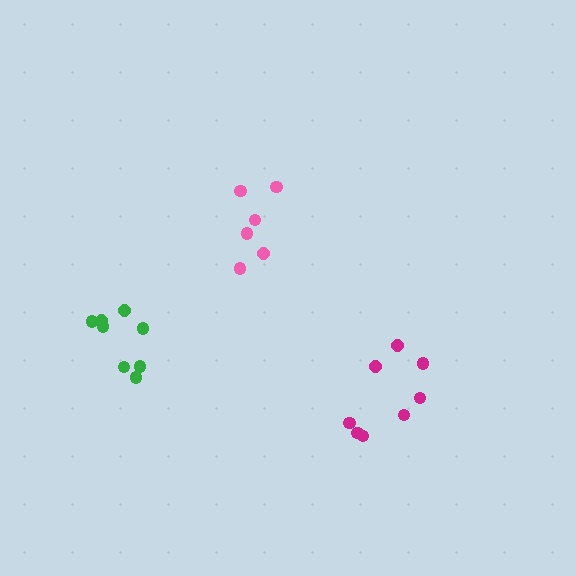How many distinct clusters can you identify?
There are 3 distinct clusters.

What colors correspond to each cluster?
The clusters are colored: magenta, pink, green.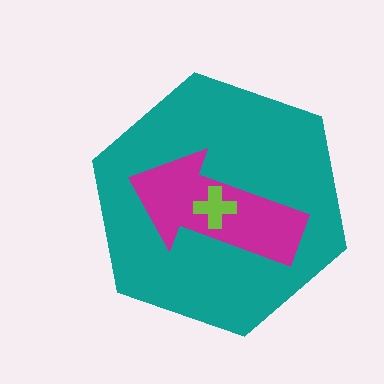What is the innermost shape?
The lime cross.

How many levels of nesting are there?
3.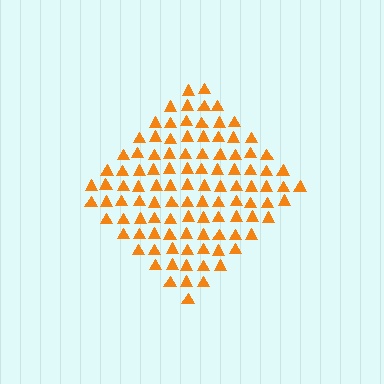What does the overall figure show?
The overall figure shows a diamond.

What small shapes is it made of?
It is made of small triangles.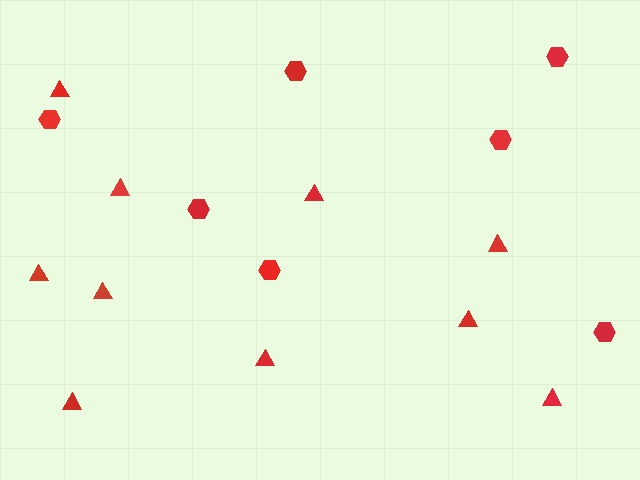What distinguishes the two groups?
There are 2 groups: one group of triangles (10) and one group of hexagons (7).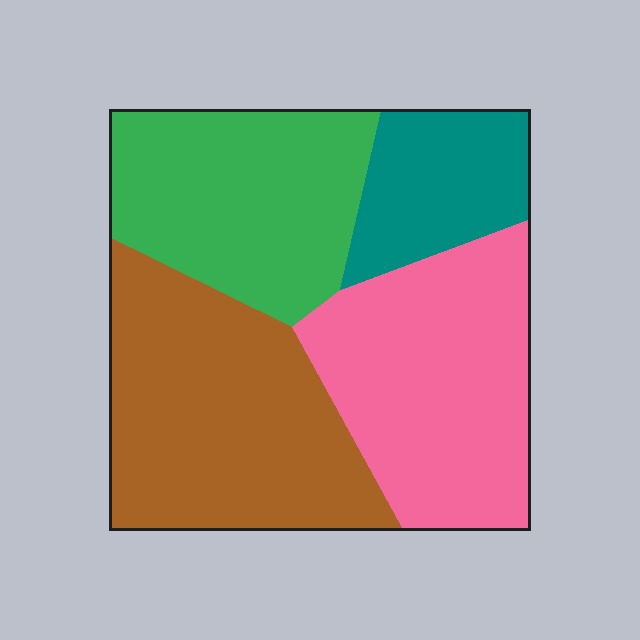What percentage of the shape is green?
Green takes up about one quarter (1/4) of the shape.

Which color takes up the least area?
Teal, at roughly 15%.